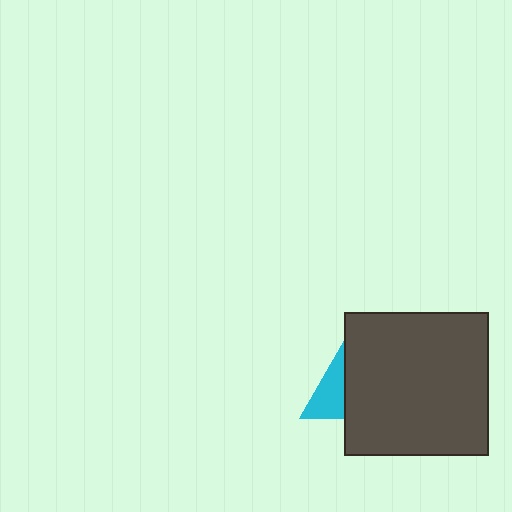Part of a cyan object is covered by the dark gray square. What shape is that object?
It is a triangle.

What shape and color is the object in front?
The object in front is a dark gray square.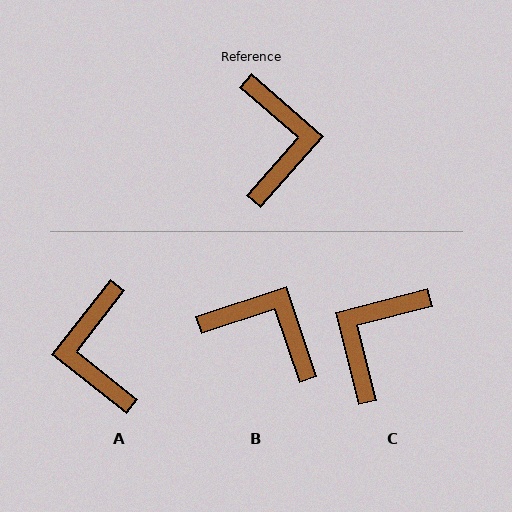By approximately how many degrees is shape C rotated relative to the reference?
Approximately 145 degrees counter-clockwise.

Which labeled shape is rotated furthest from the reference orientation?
A, about 177 degrees away.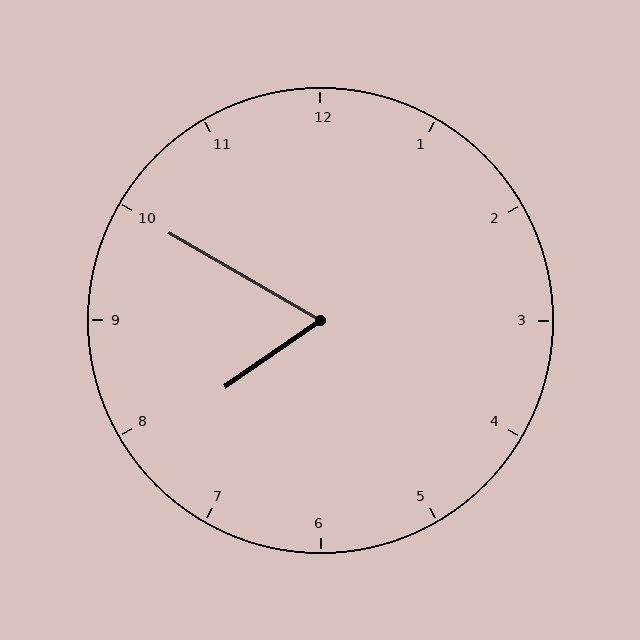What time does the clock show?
7:50.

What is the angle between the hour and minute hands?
Approximately 65 degrees.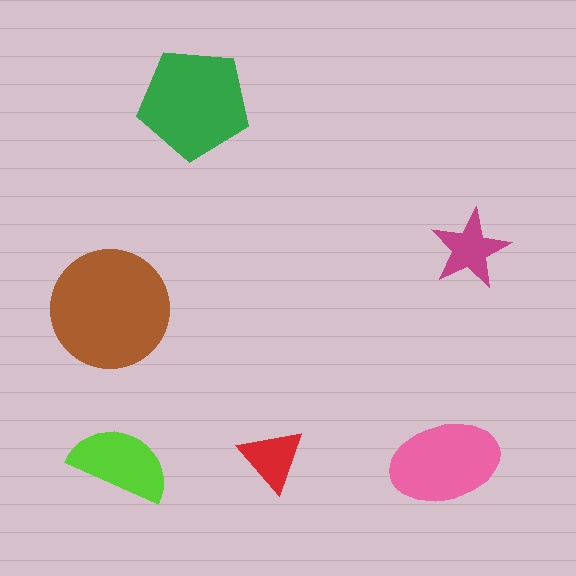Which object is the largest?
The brown circle.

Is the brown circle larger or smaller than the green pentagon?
Larger.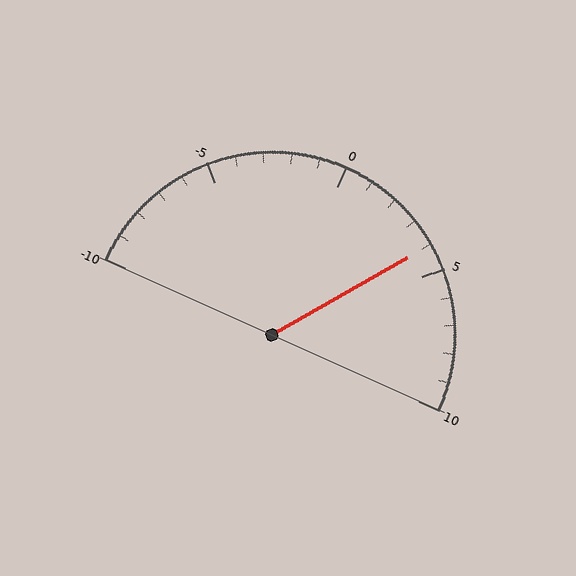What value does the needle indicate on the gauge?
The needle indicates approximately 4.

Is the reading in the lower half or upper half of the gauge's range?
The reading is in the upper half of the range (-10 to 10).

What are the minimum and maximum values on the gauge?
The gauge ranges from -10 to 10.